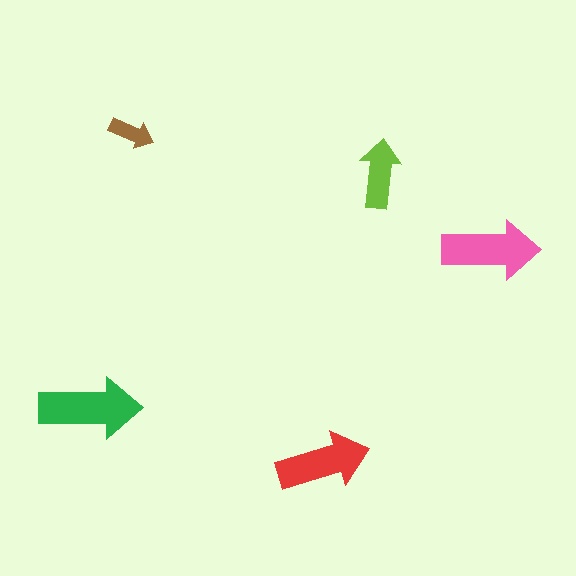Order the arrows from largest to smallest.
the green one, the pink one, the red one, the lime one, the brown one.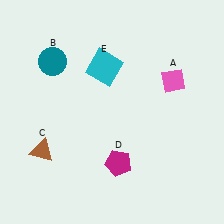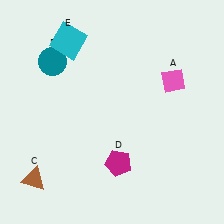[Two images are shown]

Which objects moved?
The objects that moved are: the brown triangle (C), the cyan square (E).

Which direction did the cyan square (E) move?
The cyan square (E) moved left.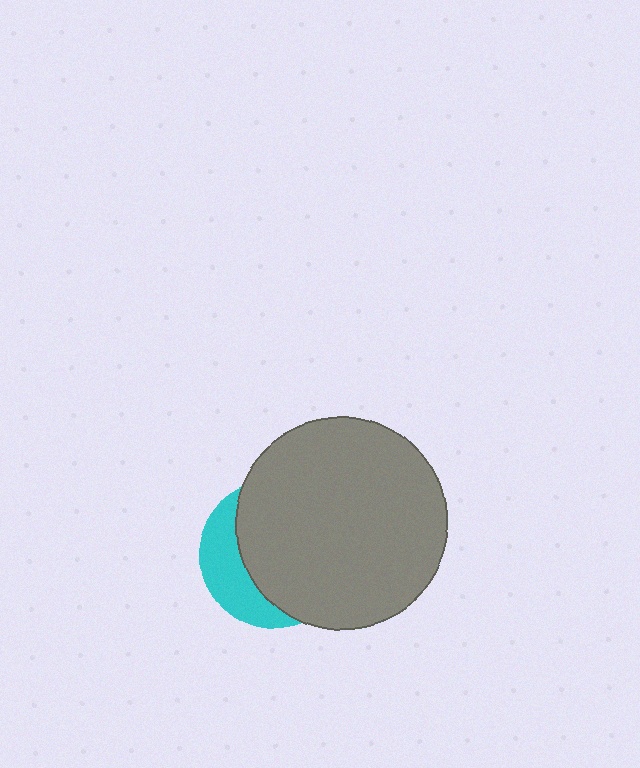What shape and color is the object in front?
The object in front is a gray circle.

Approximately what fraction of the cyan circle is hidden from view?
Roughly 69% of the cyan circle is hidden behind the gray circle.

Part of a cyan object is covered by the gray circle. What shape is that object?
It is a circle.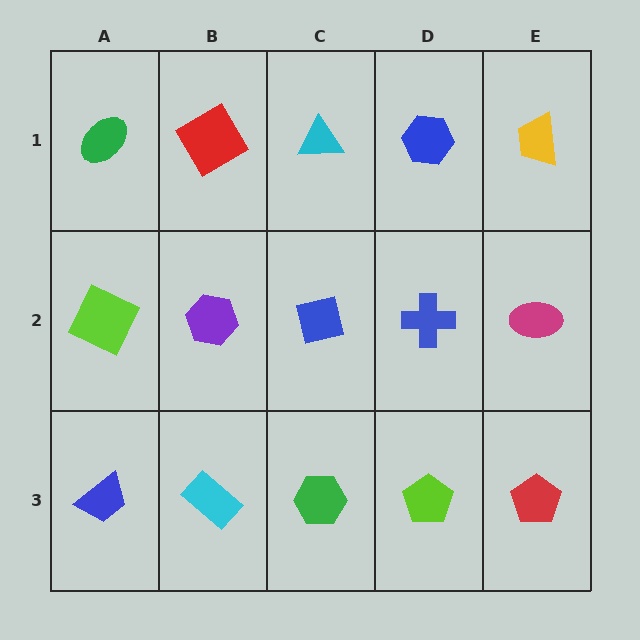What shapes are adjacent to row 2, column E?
A yellow trapezoid (row 1, column E), a red pentagon (row 3, column E), a blue cross (row 2, column D).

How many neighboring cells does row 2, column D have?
4.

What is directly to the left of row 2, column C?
A purple hexagon.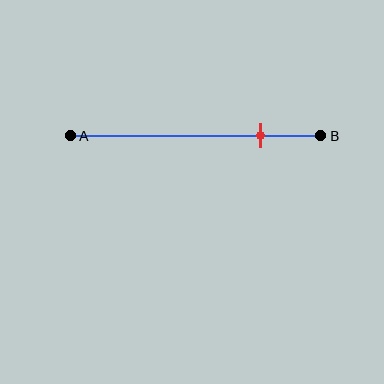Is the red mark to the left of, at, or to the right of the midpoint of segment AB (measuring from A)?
The red mark is to the right of the midpoint of segment AB.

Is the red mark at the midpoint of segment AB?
No, the mark is at about 75% from A, not at the 50% midpoint.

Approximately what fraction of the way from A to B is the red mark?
The red mark is approximately 75% of the way from A to B.